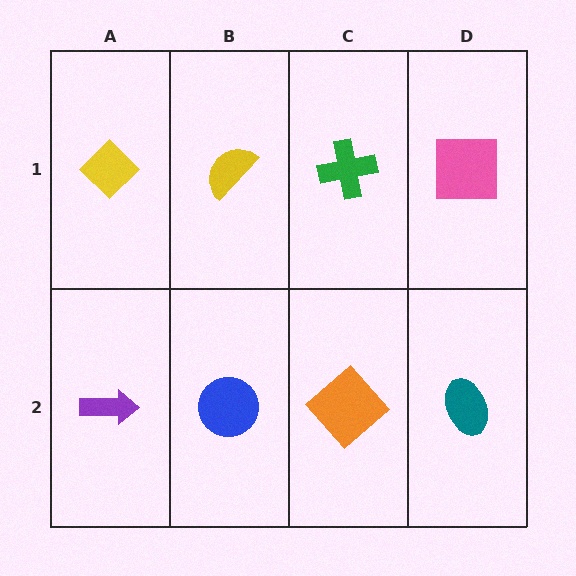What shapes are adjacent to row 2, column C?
A green cross (row 1, column C), a blue circle (row 2, column B), a teal ellipse (row 2, column D).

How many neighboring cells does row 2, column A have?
2.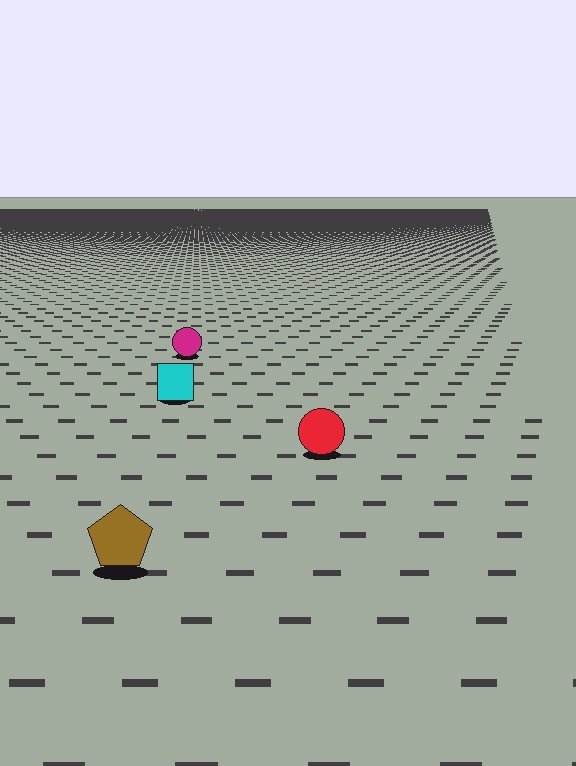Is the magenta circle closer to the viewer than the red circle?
No. The red circle is closer — you can tell from the texture gradient: the ground texture is coarser near it.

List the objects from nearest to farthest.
From nearest to farthest: the brown pentagon, the red circle, the cyan square, the magenta circle.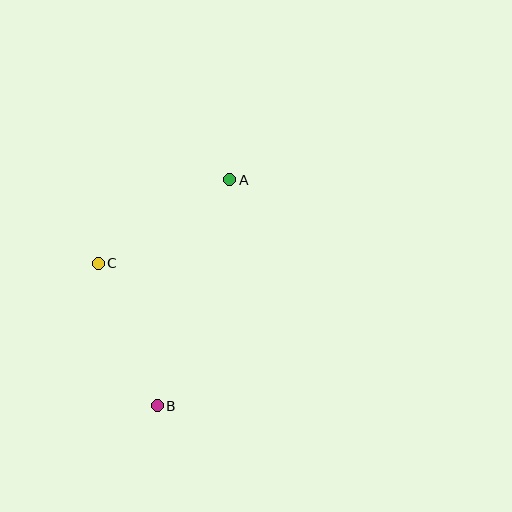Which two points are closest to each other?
Points B and C are closest to each other.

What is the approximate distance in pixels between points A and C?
The distance between A and C is approximately 155 pixels.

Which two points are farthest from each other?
Points A and B are farthest from each other.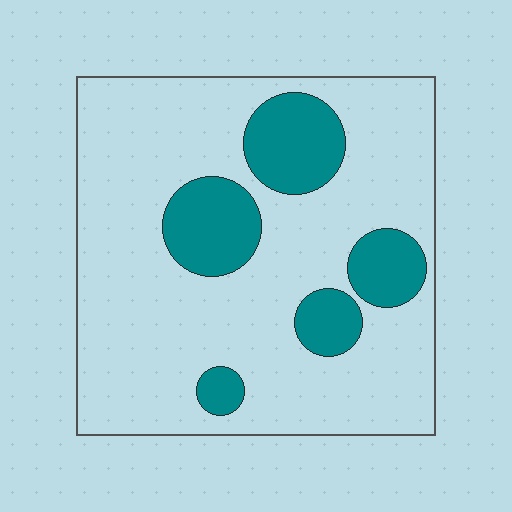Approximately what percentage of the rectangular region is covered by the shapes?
Approximately 20%.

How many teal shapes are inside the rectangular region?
5.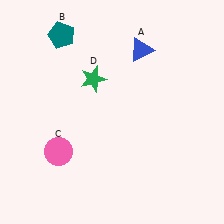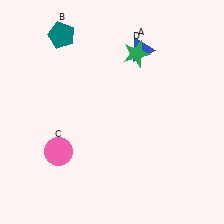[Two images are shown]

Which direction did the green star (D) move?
The green star (D) moved right.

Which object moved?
The green star (D) moved right.